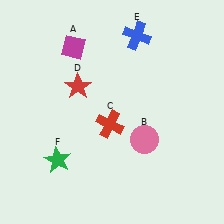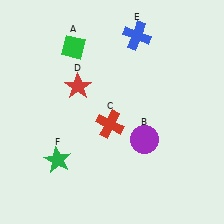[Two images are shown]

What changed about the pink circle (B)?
In Image 1, B is pink. In Image 2, it changed to purple.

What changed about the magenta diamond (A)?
In Image 1, A is magenta. In Image 2, it changed to green.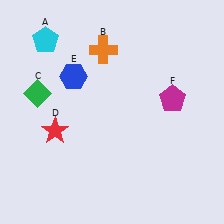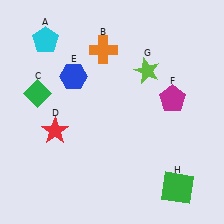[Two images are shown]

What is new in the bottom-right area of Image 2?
A green square (H) was added in the bottom-right area of Image 2.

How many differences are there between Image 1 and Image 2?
There are 2 differences between the two images.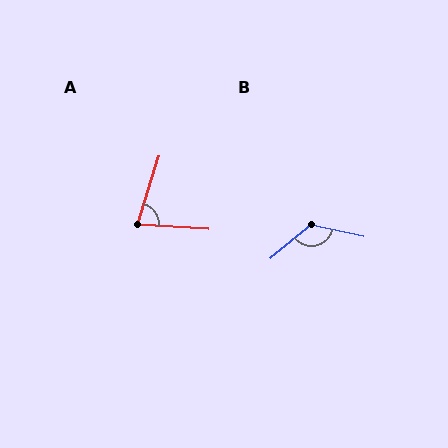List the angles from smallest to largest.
A (76°), B (127°).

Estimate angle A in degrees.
Approximately 76 degrees.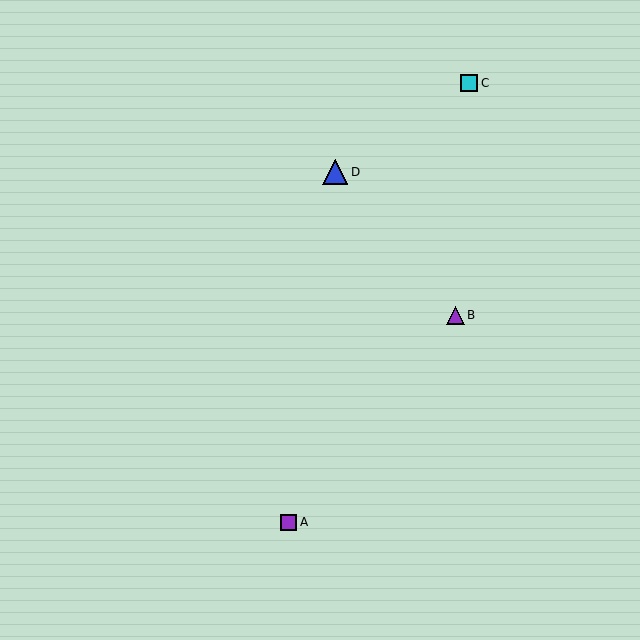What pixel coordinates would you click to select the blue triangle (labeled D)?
Click at (335, 172) to select the blue triangle D.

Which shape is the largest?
The blue triangle (labeled D) is the largest.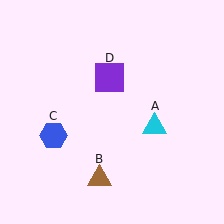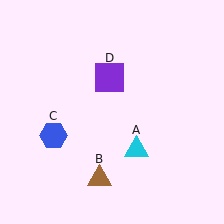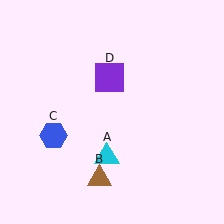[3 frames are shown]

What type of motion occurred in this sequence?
The cyan triangle (object A) rotated clockwise around the center of the scene.